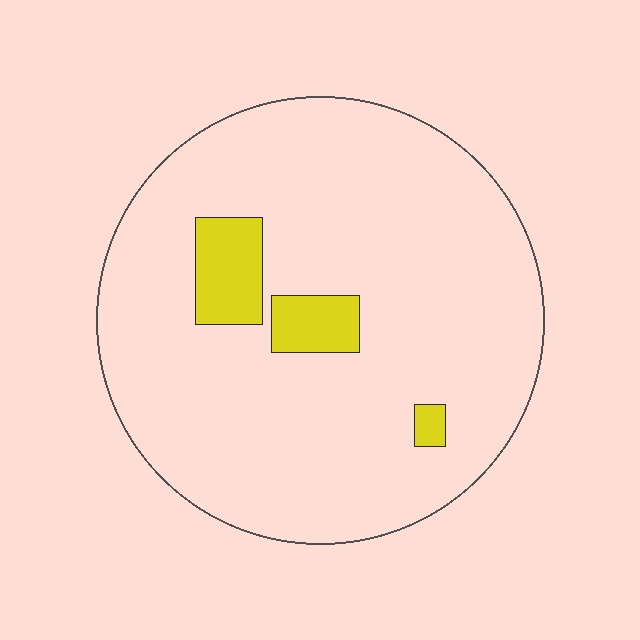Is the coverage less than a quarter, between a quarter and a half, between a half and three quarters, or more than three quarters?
Less than a quarter.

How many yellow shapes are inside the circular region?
3.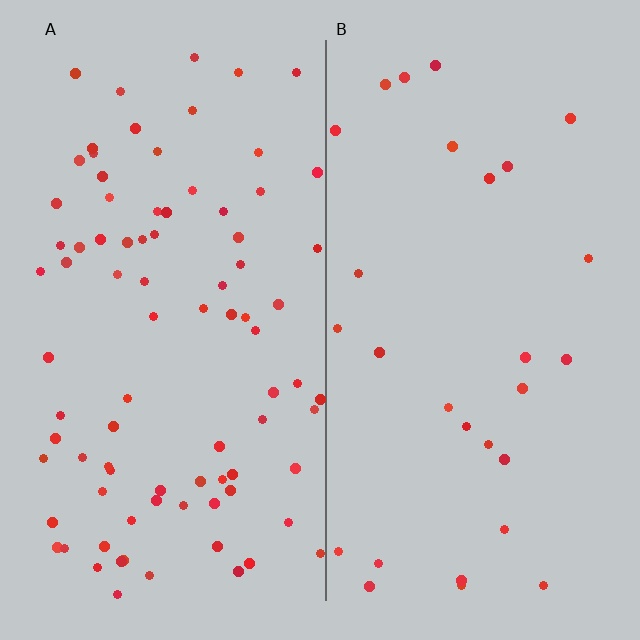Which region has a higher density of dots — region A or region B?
A (the left).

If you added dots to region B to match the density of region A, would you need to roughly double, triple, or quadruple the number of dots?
Approximately triple.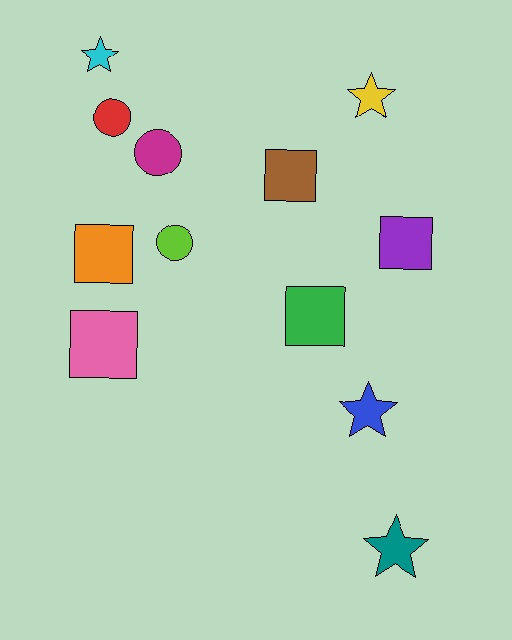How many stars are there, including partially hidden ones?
There are 4 stars.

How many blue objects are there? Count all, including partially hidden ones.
There is 1 blue object.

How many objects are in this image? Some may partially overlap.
There are 12 objects.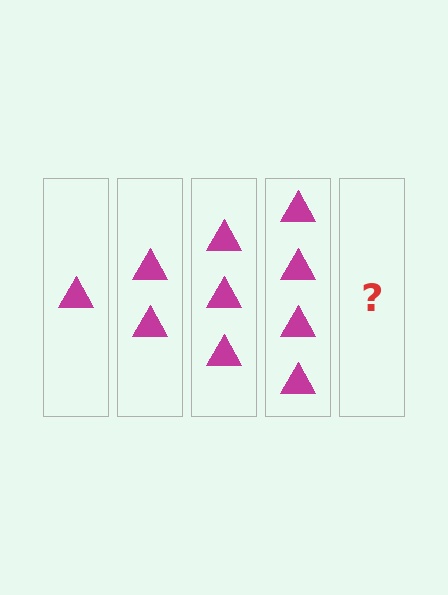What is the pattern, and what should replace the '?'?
The pattern is that each step adds one more triangle. The '?' should be 5 triangles.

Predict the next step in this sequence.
The next step is 5 triangles.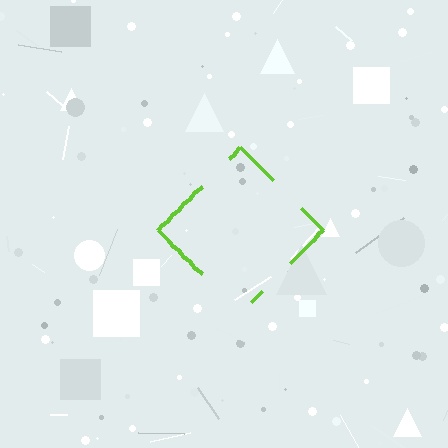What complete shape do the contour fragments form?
The contour fragments form a diamond.